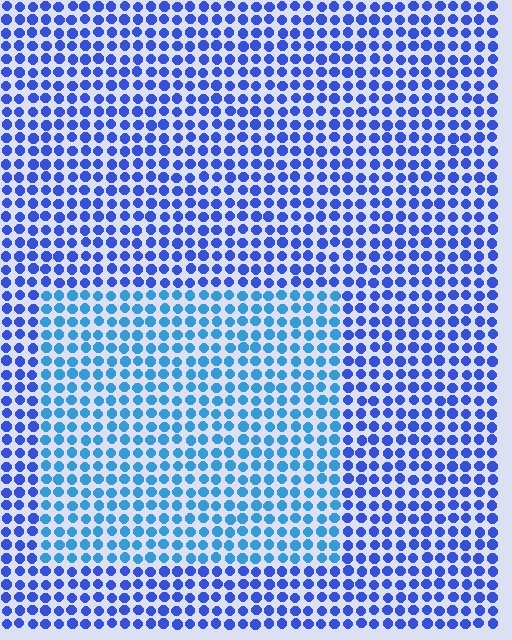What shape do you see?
I see a rectangle.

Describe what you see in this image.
The image is filled with small blue elements in a uniform arrangement. A rectangle-shaped region is visible where the elements are tinted to a slightly different hue, forming a subtle color boundary.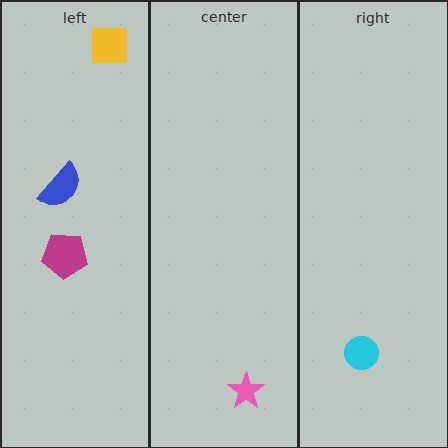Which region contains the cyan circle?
The right region.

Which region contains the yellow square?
The left region.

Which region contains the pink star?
The center region.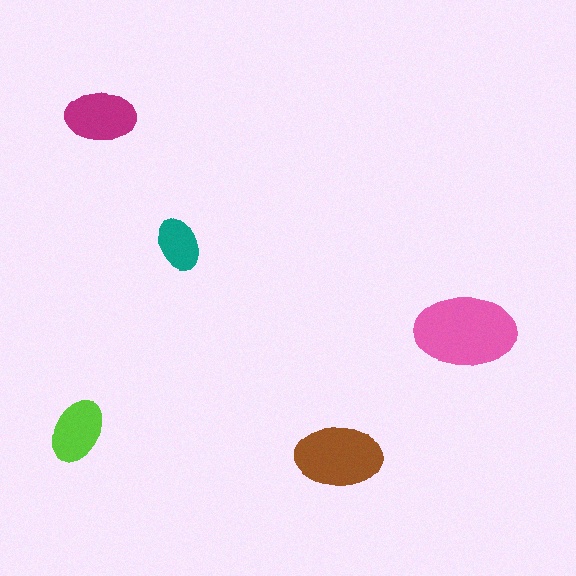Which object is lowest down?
The brown ellipse is bottommost.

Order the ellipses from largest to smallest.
the pink one, the brown one, the magenta one, the lime one, the teal one.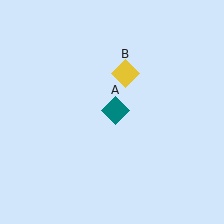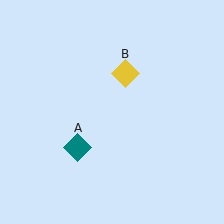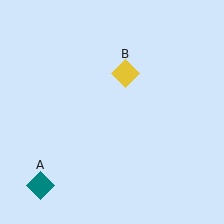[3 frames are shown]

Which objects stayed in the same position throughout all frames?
Yellow diamond (object B) remained stationary.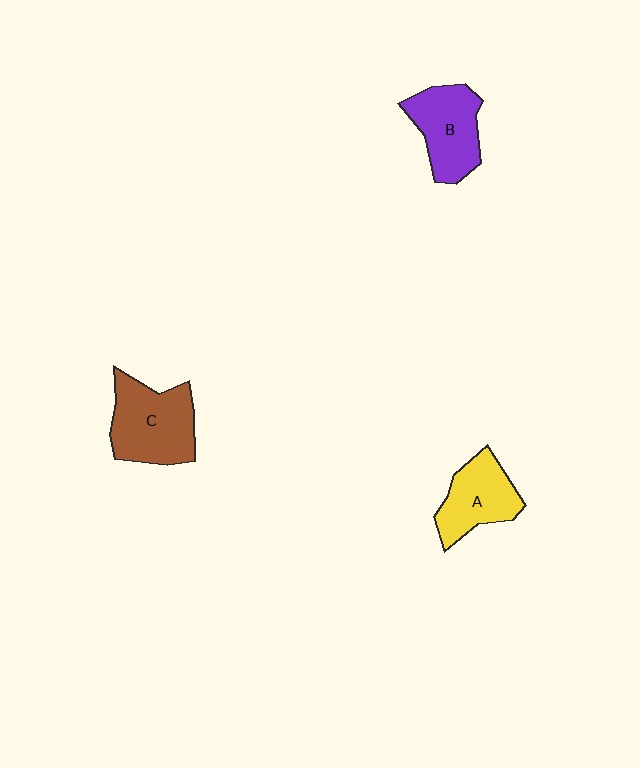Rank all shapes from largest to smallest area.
From largest to smallest: C (brown), B (purple), A (yellow).